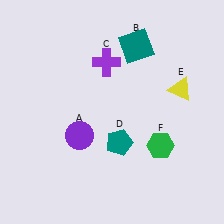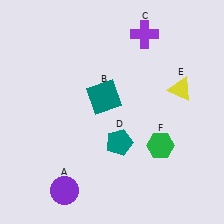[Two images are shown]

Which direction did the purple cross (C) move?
The purple cross (C) moved right.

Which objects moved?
The objects that moved are: the purple circle (A), the teal square (B), the purple cross (C).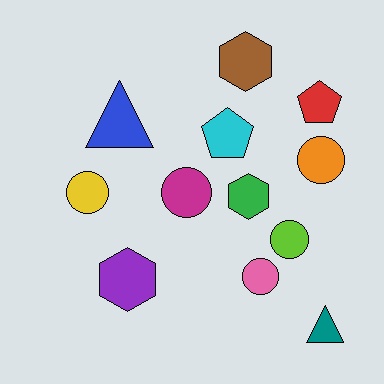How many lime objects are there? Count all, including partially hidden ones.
There is 1 lime object.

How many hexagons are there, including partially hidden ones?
There are 3 hexagons.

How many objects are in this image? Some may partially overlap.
There are 12 objects.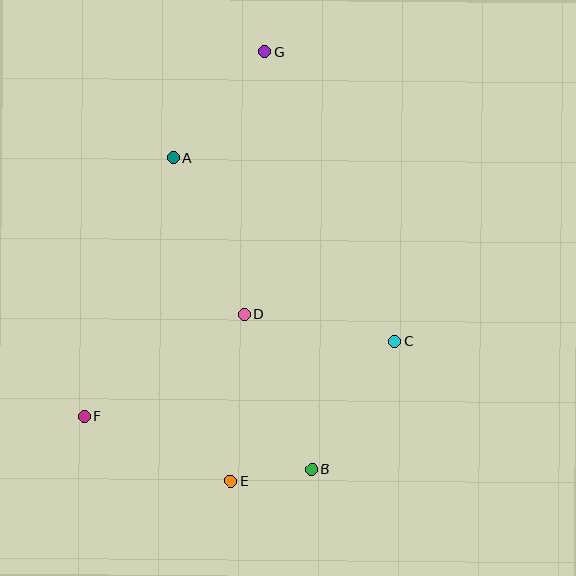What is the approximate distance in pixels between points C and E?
The distance between C and E is approximately 215 pixels.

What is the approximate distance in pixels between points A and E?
The distance between A and E is approximately 329 pixels.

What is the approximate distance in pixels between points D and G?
The distance between D and G is approximately 263 pixels.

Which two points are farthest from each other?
Points E and G are farthest from each other.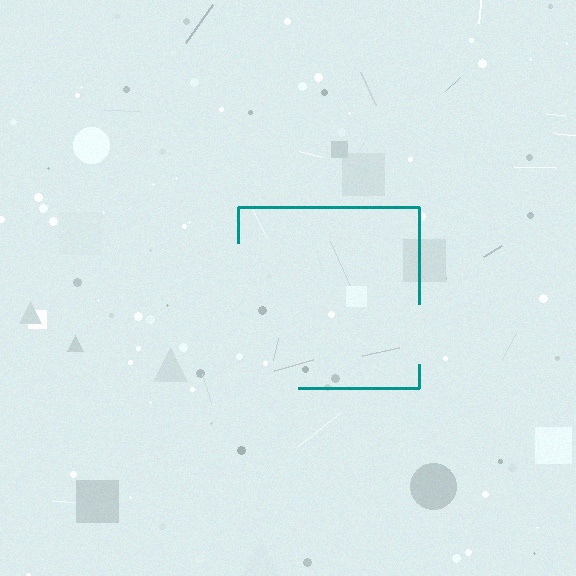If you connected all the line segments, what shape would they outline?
They would outline a square.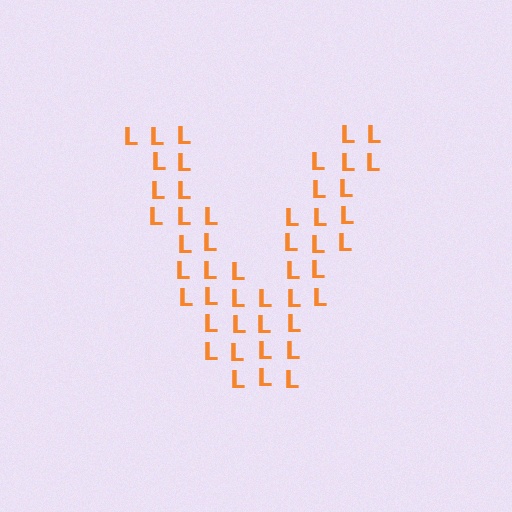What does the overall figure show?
The overall figure shows the letter V.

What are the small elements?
The small elements are letter L's.